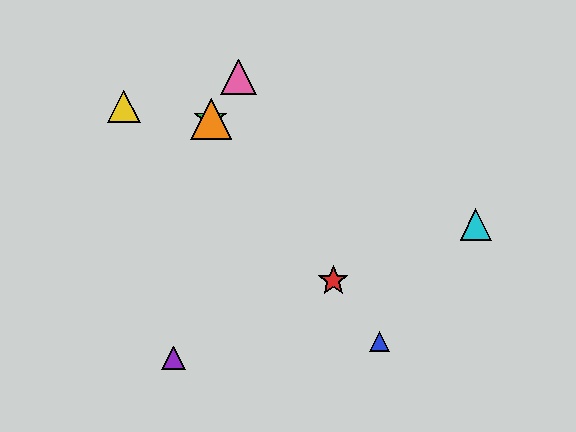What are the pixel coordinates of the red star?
The red star is at (333, 281).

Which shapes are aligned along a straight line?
The red star, the blue triangle, the green star, the orange triangle are aligned along a straight line.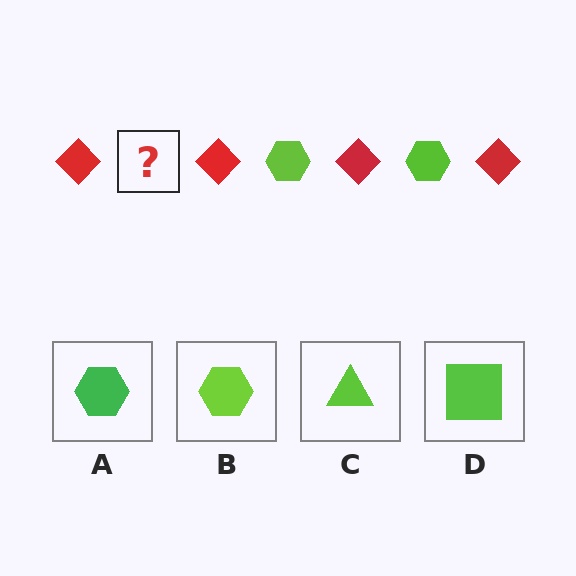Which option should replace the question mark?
Option B.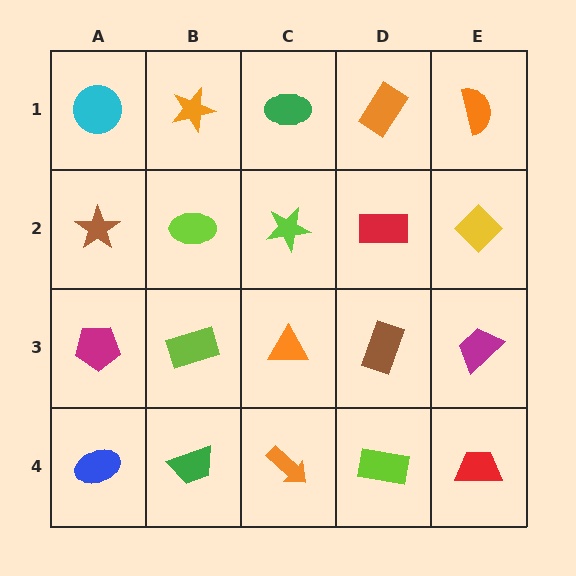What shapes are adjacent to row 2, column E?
An orange semicircle (row 1, column E), a magenta trapezoid (row 3, column E), a red rectangle (row 2, column D).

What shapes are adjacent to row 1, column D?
A red rectangle (row 2, column D), a green ellipse (row 1, column C), an orange semicircle (row 1, column E).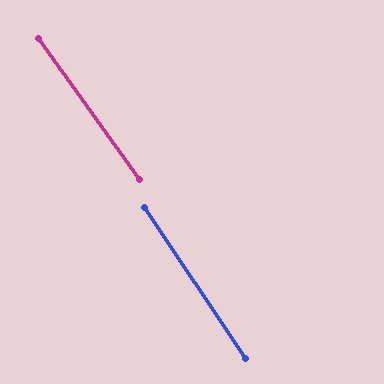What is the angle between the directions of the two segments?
Approximately 2 degrees.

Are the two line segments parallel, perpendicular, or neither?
Parallel — their directions differ by only 1.8°.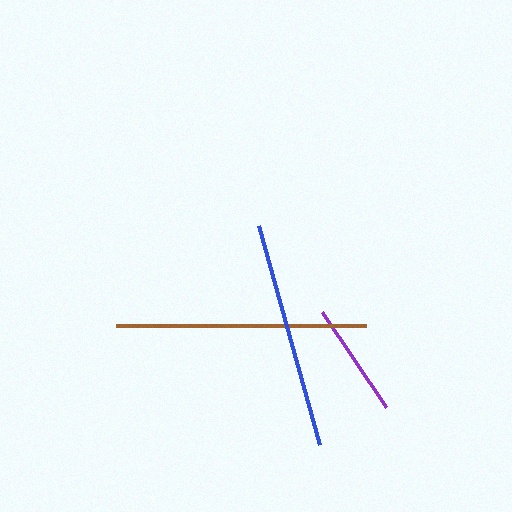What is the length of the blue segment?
The blue segment is approximately 228 pixels long.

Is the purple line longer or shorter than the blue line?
The blue line is longer than the purple line.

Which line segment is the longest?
The brown line is the longest at approximately 250 pixels.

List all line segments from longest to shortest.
From longest to shortest: brown, blue, purple.